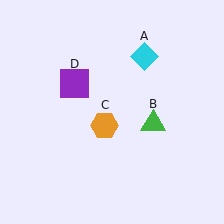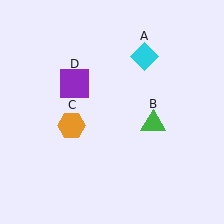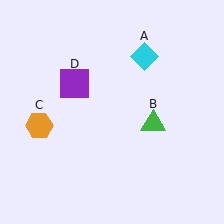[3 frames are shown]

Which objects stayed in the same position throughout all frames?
Cyan diamond (object A) and green triangle (object B) and purple square (object D) remained stationary.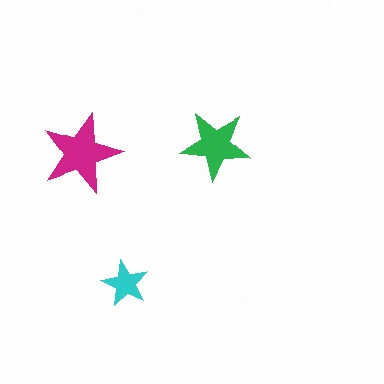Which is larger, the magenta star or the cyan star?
The magenta one.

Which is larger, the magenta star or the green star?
The magenta one.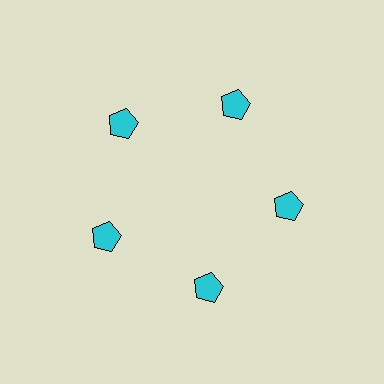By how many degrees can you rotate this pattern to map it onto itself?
The pattern maps onto itself every 72 degrees of rotation.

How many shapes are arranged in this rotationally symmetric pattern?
There are 5 shapes, arranged in 5 groups of 1.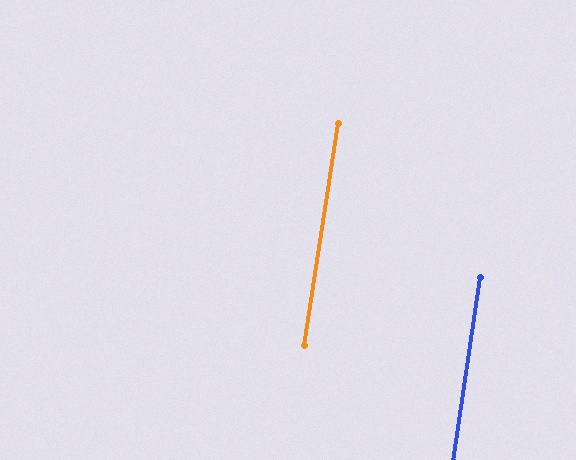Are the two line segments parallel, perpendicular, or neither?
Parallel — their directions differ by only 0.3°.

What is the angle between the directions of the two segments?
Approximately 0 degrees.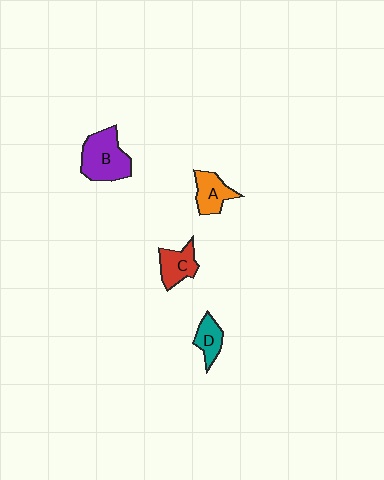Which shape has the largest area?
Shape B (purple).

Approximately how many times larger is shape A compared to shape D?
Approximately 1.3 times.